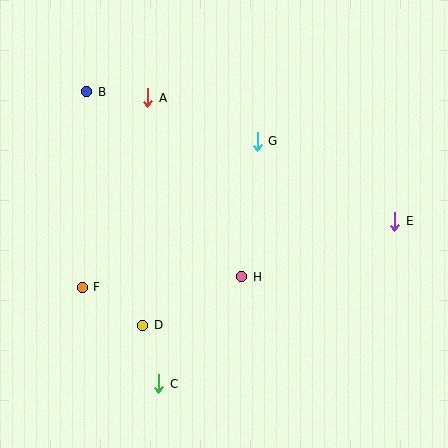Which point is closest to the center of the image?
Point H at (242, 277) is closest to the center.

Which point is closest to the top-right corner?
Point E is closest to the top-right corner.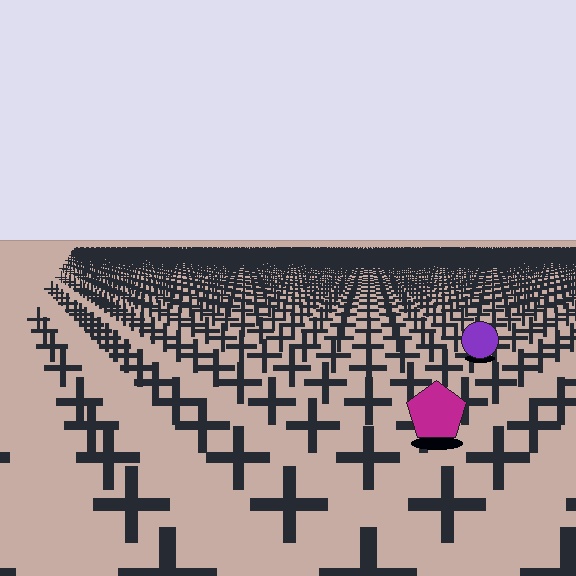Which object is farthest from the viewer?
The purple circle is farthest from the viewer. It appears smaller and the ground texture around it is denser.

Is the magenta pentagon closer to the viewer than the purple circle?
Yes. The magenta pentagon is closer — you can tell from the texture gradient: the ground texture is coarser near it.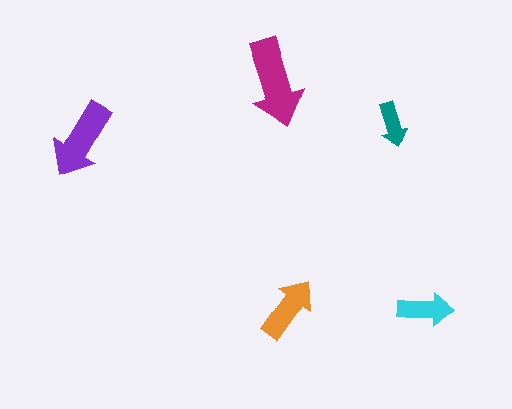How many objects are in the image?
There are 5 objects in the image.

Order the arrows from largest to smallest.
the magenta one, the purple one, the orange one, the cyan one, the teal one.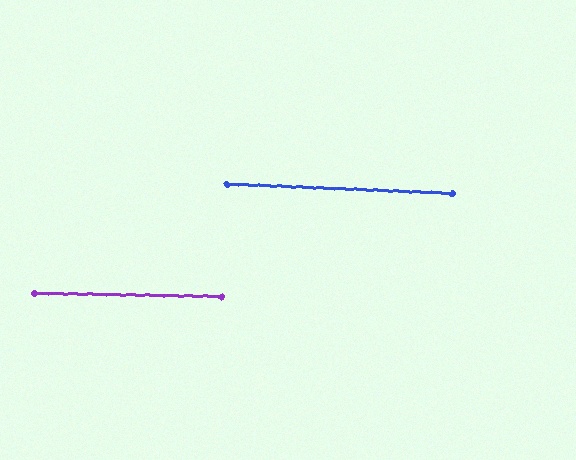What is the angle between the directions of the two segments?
Approximately 1 degree.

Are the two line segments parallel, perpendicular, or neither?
Parallel — their directions differ by only 1.3°.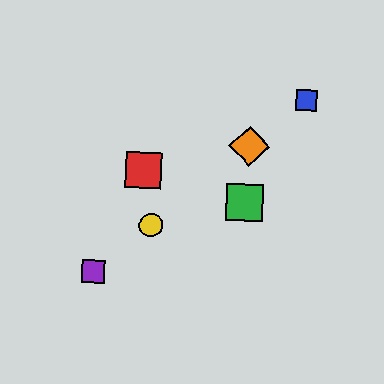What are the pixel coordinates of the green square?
The green square is at (244, 203).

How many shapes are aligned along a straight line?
4 shapes (the blue square, the yellow circle, the purple square, the orange diamond) are aligned along a straight line.